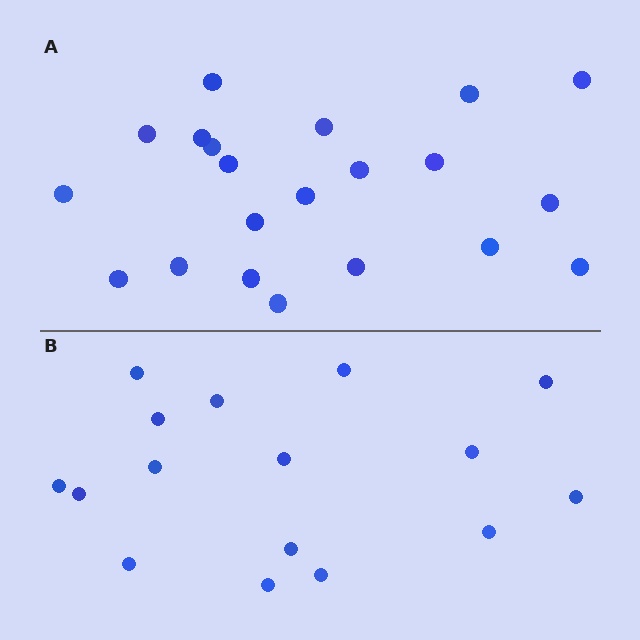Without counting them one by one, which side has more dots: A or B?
Region A (the top region) has more dots.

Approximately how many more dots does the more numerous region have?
Region A has about 5 more dots than region B.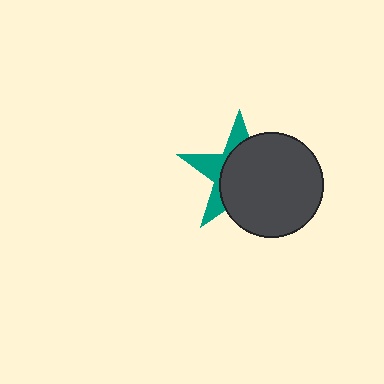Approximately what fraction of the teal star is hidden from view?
Roughly 65% of the teal star is hidden behind the dark gray circle.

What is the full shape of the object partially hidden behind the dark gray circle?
The partially hidden object is a teal star.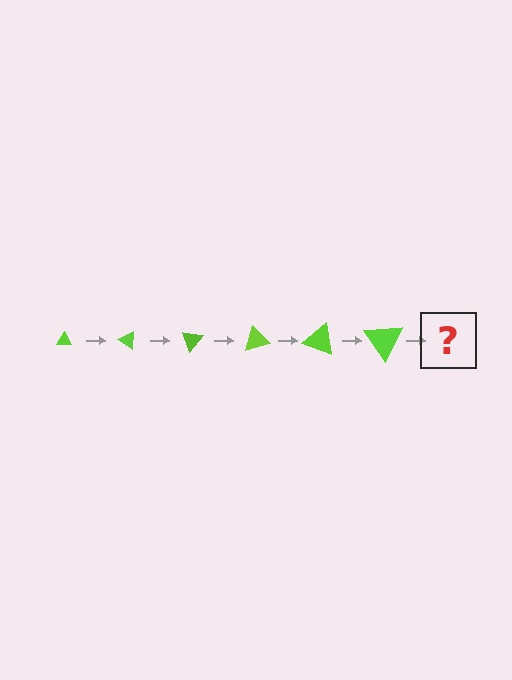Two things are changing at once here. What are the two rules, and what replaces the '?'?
The two rules are that the triangle grows larger each step and it rotates 35 degrees each step. The '?' should be a triangle, larger than the previous one and rotated 210 degrees from the start.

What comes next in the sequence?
The next element should be a triangle, larger than the previous one and rotated 210 degrees from the start.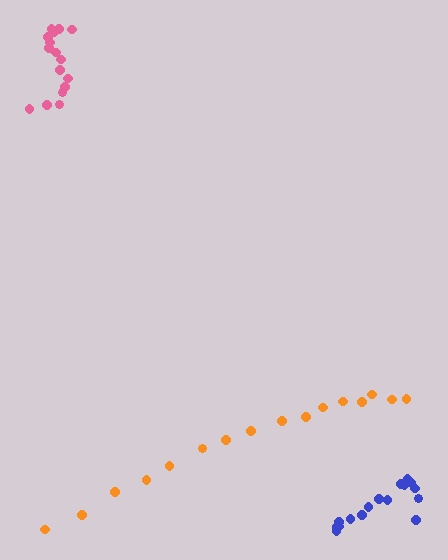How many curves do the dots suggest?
There are 3 distinct paths.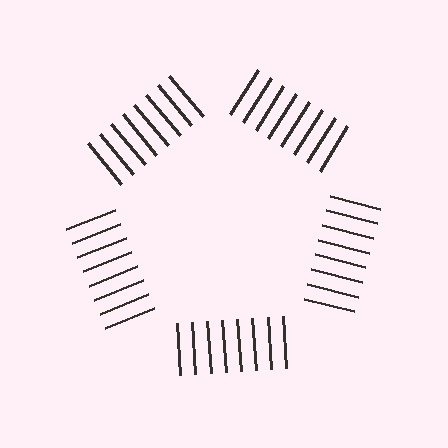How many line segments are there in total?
40 — 8 along each of the 5 edges.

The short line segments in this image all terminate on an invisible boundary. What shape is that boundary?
An illusory pentagon — the line segments terminate on its edges but no continuous stroke is drawn.